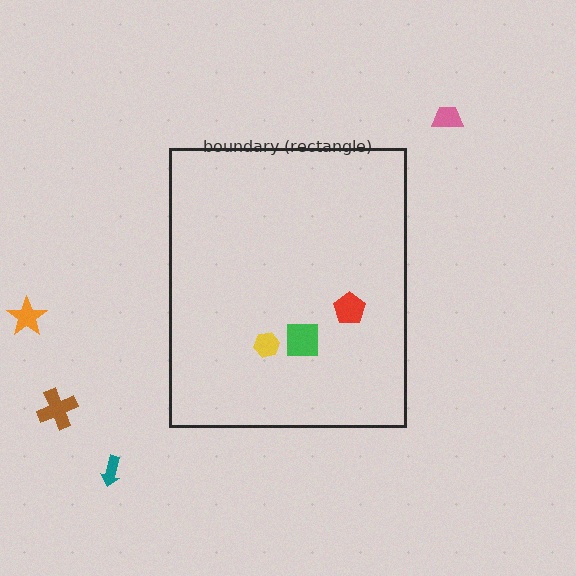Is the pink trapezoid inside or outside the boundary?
Outside.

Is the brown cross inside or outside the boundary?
Outside.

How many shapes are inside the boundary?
3 inside, 4 outside.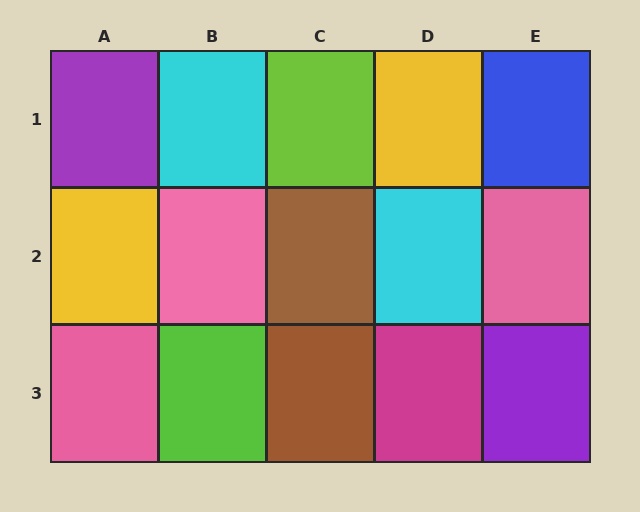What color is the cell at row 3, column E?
Purple.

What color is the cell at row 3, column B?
Lime.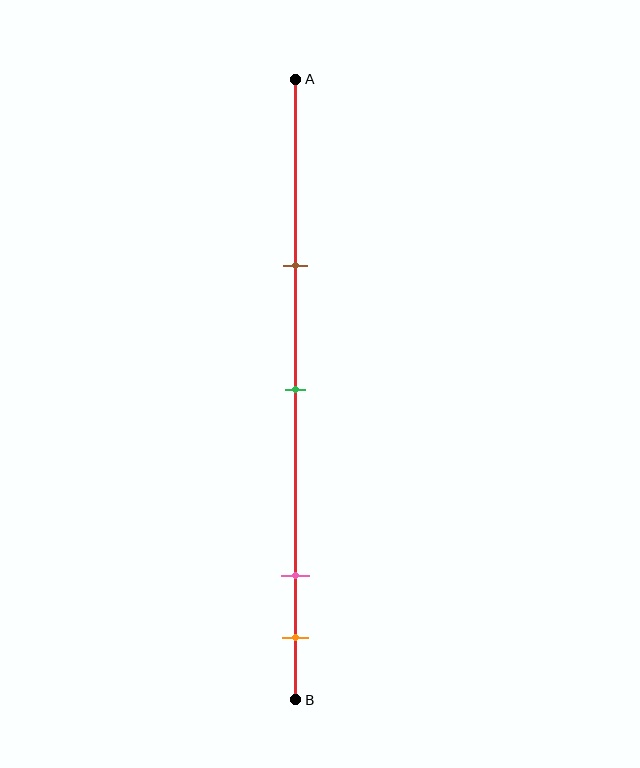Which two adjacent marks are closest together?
The pink and orange marks are the closest adjacent pair.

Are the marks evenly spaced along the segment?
No, the marks are not evenly spaced.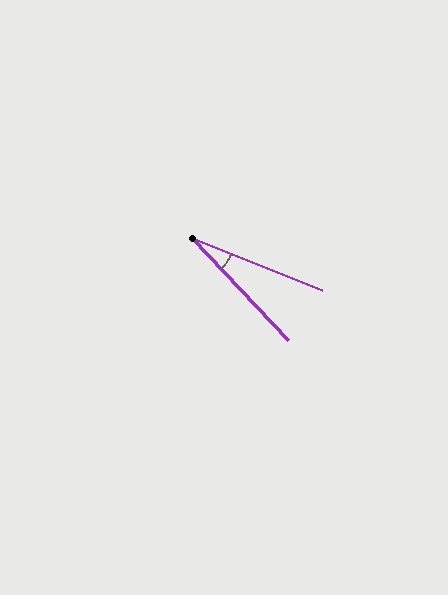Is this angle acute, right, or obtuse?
It is acute.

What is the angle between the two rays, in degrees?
Approximately 25 degrees.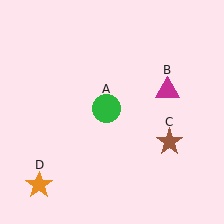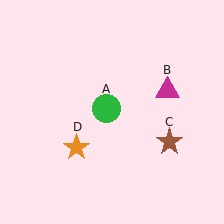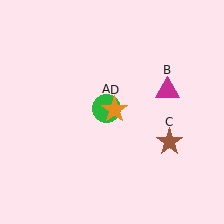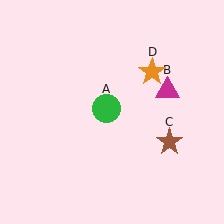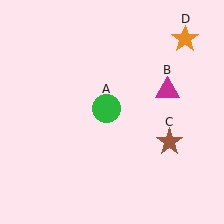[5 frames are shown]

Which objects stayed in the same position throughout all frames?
Green circle (object A) and magenta triangle (object B) and brown star (object C) remained stationary.